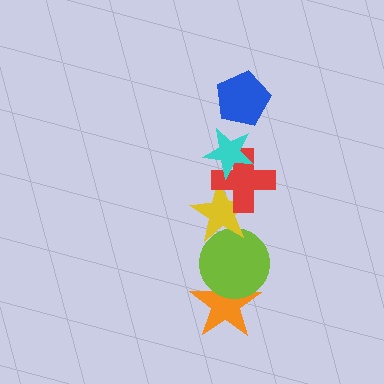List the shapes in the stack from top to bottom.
From top to bottom: the blue pentagon, the cyan star, the red cross, the yellow star, the lime circle, the orange star.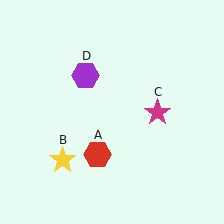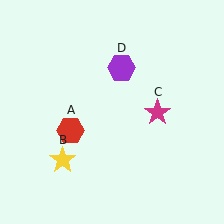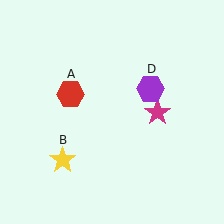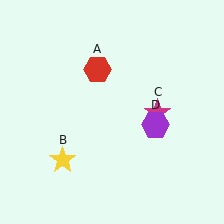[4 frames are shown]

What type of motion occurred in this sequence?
The red hexagon (object A), purple hexagon (object D) rotated clockwise around the center of the scene.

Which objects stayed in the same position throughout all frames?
Yellow star (object B) and magenta star (object C) remained stationary.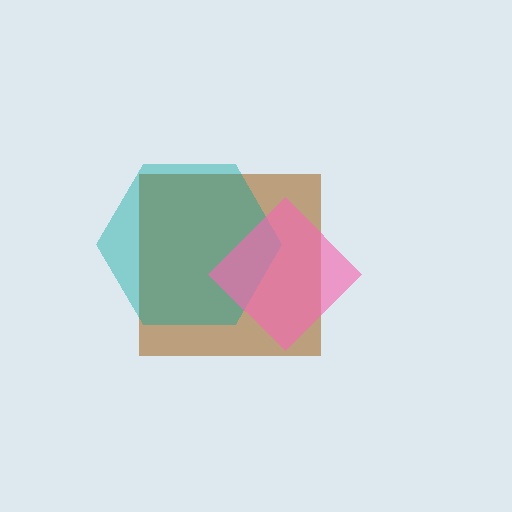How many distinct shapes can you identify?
There are 3 distinct shapes: a brown square, a teal hexagon, a pink diamond.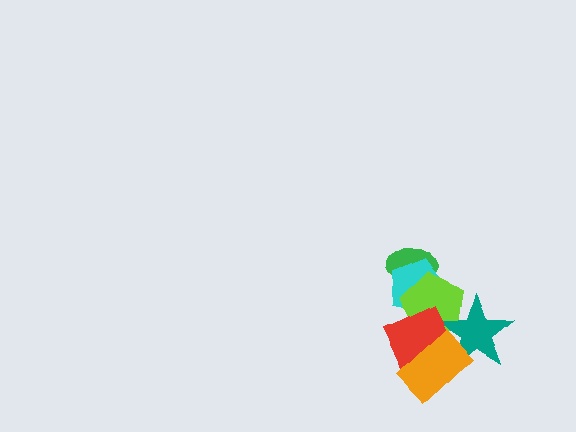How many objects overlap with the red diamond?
4 objects overlap with the red diamond.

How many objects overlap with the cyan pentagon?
3 objects overlap with the cyan pentagon.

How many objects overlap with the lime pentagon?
4 objects overlap with the lime pentagon.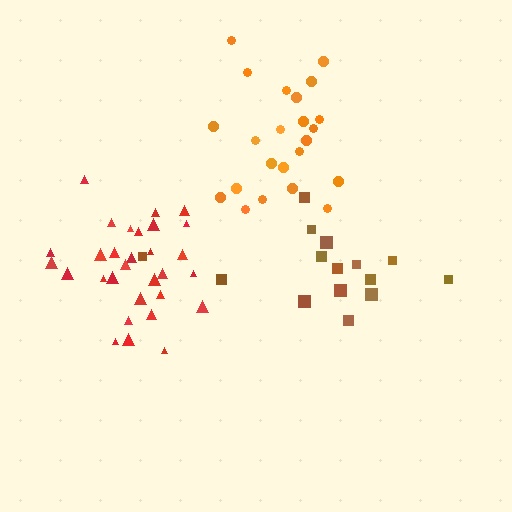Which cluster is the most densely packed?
Red.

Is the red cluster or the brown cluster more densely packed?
Red.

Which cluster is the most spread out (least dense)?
Brown.